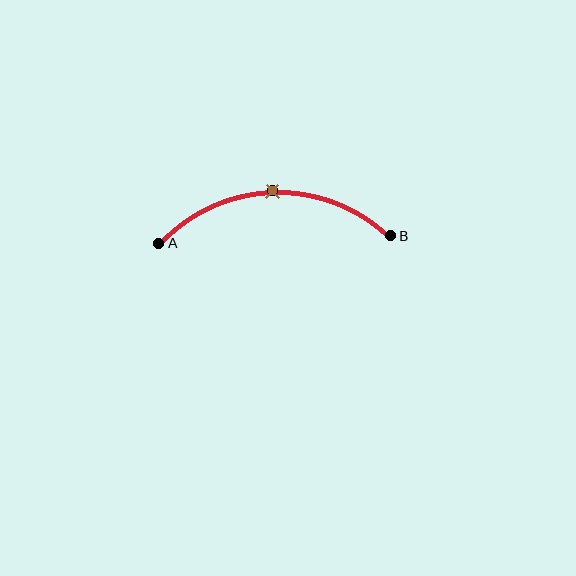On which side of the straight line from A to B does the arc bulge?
The arc bulges above the straight line connecting A and B.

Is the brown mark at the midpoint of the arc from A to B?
Yes. The brown mark lies on the arc at equal arc-length from both A and B — it is the arc midpoint.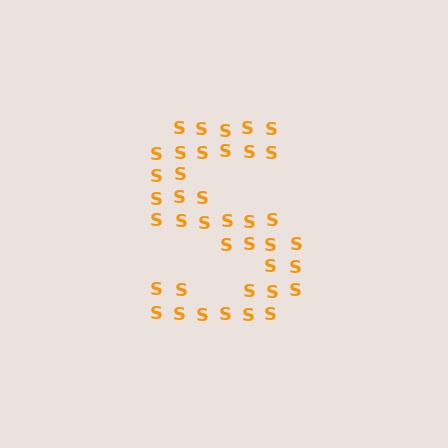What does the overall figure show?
The overall figure shows the letter S.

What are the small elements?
The small elements are letter S's.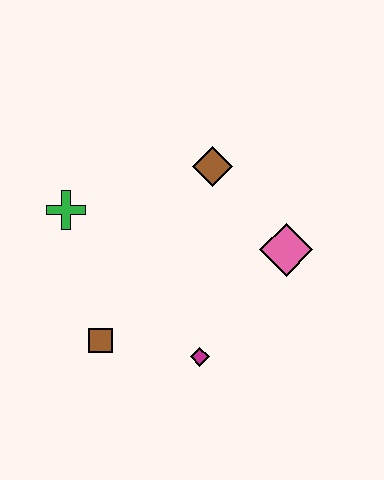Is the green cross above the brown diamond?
No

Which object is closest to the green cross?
The brown square is closest to the green cross.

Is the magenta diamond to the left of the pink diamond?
Yes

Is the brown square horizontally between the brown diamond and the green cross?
Yes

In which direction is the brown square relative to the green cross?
The brown square is below the green cross.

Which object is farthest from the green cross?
The pink diamond is farthest from the green cross.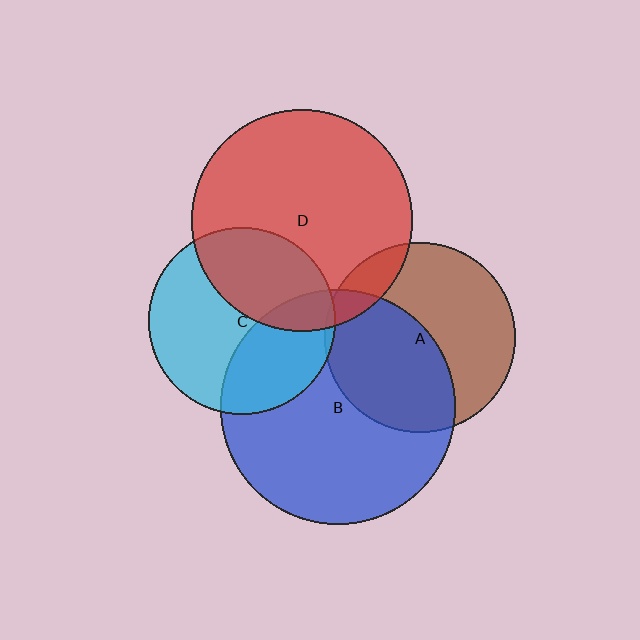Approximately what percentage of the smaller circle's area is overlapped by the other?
Approximately 10%.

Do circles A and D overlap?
Yes.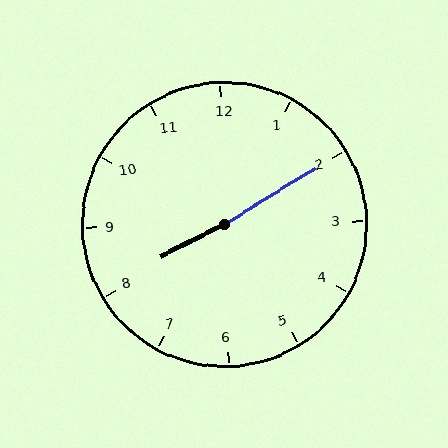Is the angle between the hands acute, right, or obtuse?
It is obtuse.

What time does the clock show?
8:10.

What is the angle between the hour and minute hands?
Approximately 175 degrees.